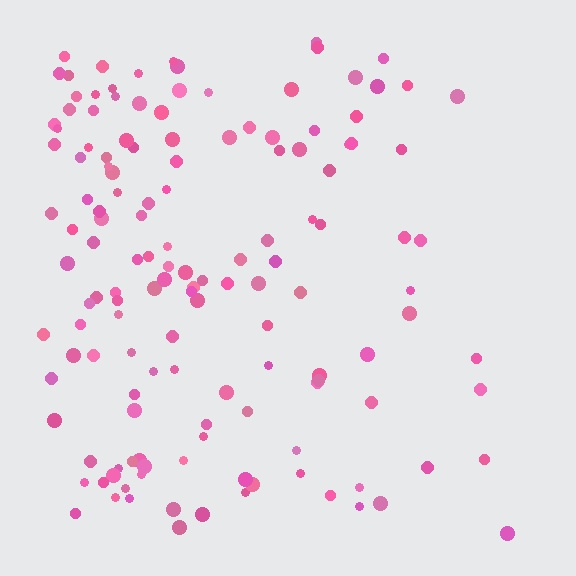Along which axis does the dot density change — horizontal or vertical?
Horizontal.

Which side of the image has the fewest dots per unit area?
The right.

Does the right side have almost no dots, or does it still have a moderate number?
Still a moderate number, just noticeably fewer than the left.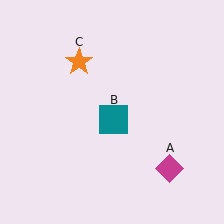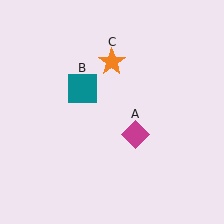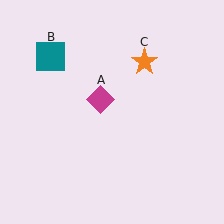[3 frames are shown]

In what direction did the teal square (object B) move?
The teal square (object B) moved up and to the left.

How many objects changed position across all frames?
3 objects changed position: magenta diamond (object A), teal square (object B), orange star (object C).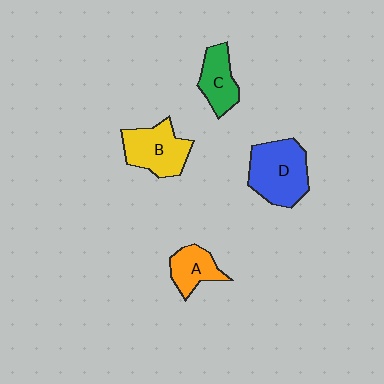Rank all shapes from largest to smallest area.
From largest to smallest: D (blue), B (yellow), C (green), A (orange).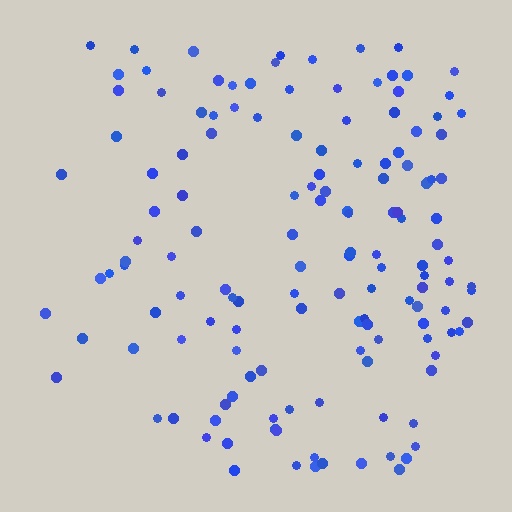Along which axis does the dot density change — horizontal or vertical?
Horizontal.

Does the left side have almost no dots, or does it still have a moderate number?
Still a moderate number, just noticeably fewer than the right.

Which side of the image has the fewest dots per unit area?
The left.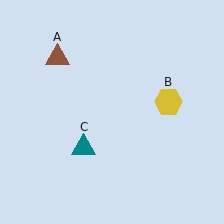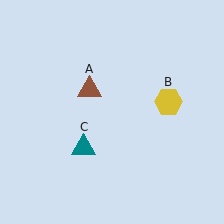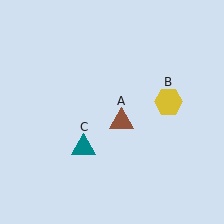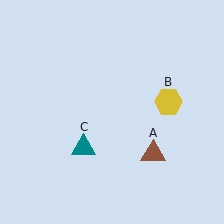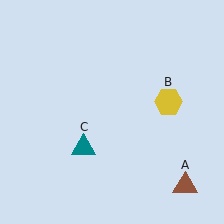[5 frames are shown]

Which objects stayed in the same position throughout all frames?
Yellow hexagon (object B) and teal triangle (object C) remained stationary.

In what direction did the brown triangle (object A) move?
The brown triangle (object A) moved down and to the right.